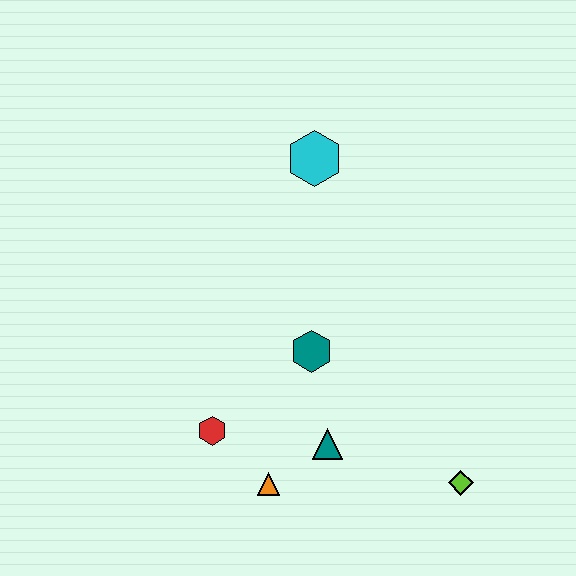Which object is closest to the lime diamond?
The teal triangle is closest to the lime diamond.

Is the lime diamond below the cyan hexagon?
Yes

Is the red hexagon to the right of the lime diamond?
No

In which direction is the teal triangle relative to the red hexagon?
The teal triangle is to the right of the red hexagon.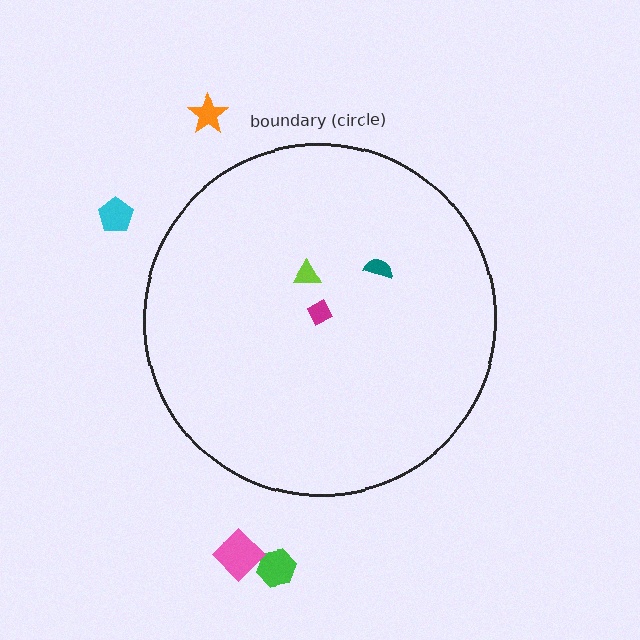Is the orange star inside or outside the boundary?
Outside.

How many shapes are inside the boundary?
3 inside, 4 outside.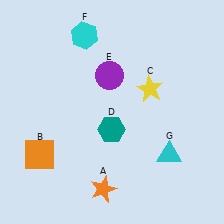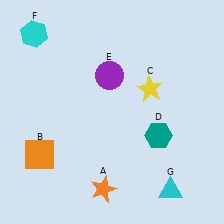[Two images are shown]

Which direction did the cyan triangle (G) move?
The cyan triangle (G) moved down.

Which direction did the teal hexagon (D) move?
The teal hexagon (D) moved right.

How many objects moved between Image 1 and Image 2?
3 objects moved between the two images.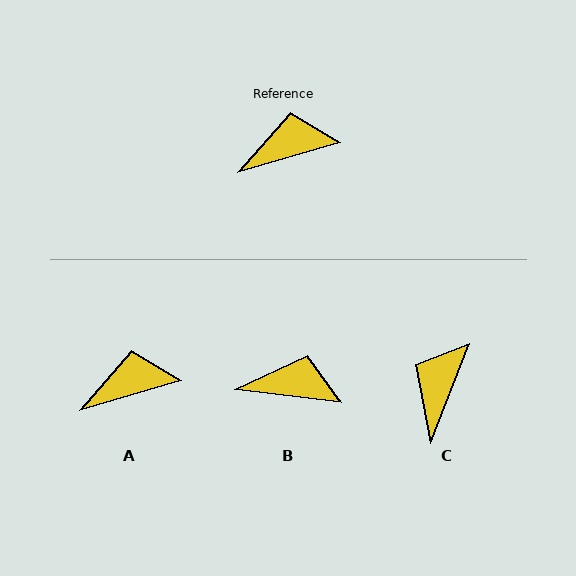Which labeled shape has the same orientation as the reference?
A.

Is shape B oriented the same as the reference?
No, it is off by about 24 degrees.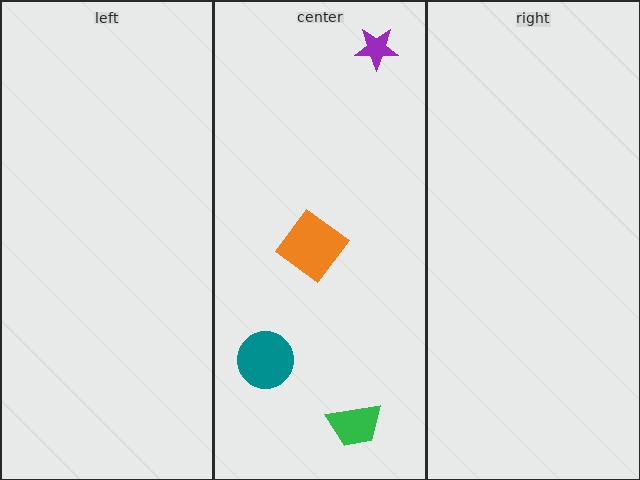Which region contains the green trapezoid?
The center region.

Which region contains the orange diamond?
The center region.